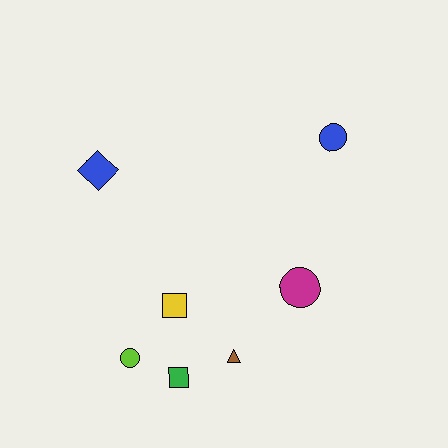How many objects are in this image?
There are 7 objects.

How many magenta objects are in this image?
There is 1 magenta object.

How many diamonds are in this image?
There is 1 diamond.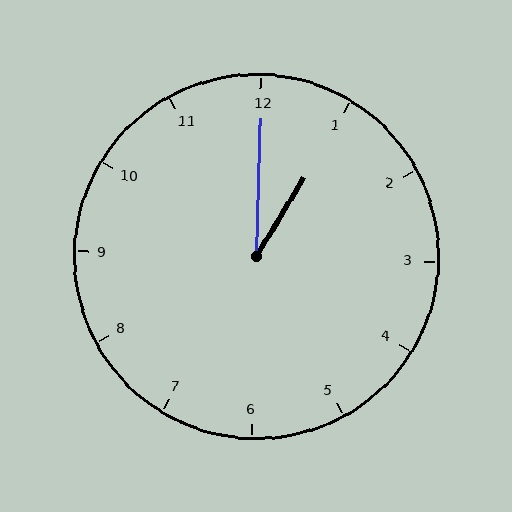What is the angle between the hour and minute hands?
Approximately 30 degrees.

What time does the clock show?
1:00.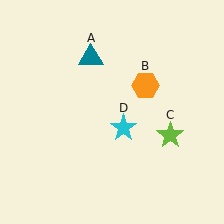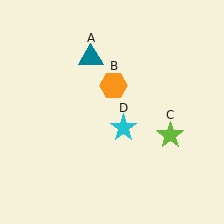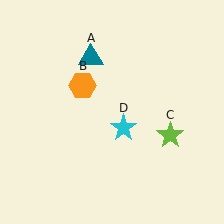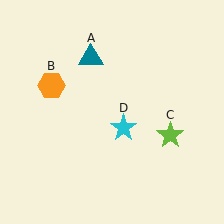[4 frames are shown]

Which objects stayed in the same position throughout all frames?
Teal triangle (object A) and lime star (object C) and cyan star (object D) remained stationary.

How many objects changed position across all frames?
1 object changed position: orange hexagon (object B).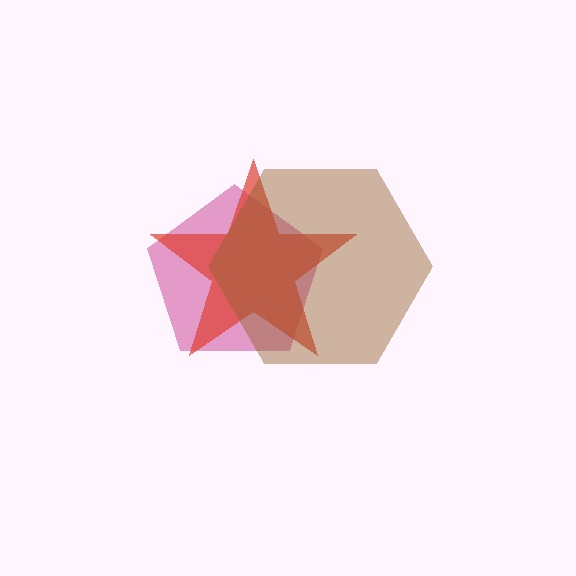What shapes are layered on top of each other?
The layered shapes are: a magenta pentagon, a red star, a brown hexagon.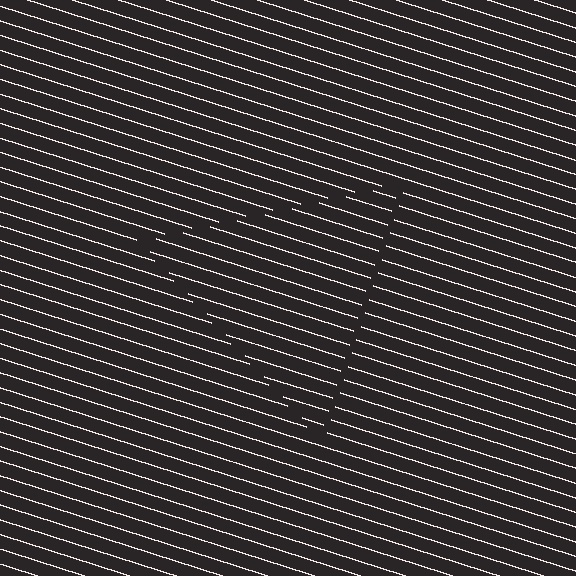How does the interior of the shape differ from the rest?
The interior of the shape contains the same grating, shifted by half a period — the contour is defined by the phase discontinuity where line-ends from the inner and outer gratings abut.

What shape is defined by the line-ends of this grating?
An illusory triangle. The interior of the shape contains the same grating, shifted by half a period — the contour is defined by the phase discontinuity where line-ends from the inner and outer gratings abut.